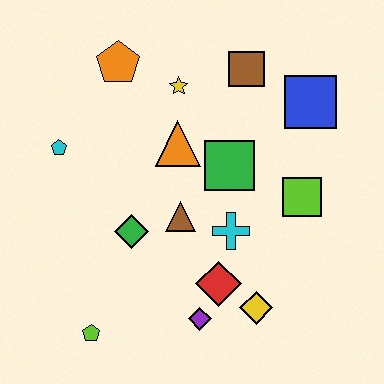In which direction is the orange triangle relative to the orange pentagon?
The orange triangle is below the orange pentagon.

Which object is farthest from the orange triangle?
The lime pentagon is farthest from the orange triangle.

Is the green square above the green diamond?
Yes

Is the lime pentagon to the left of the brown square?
Yes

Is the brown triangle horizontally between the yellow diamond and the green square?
No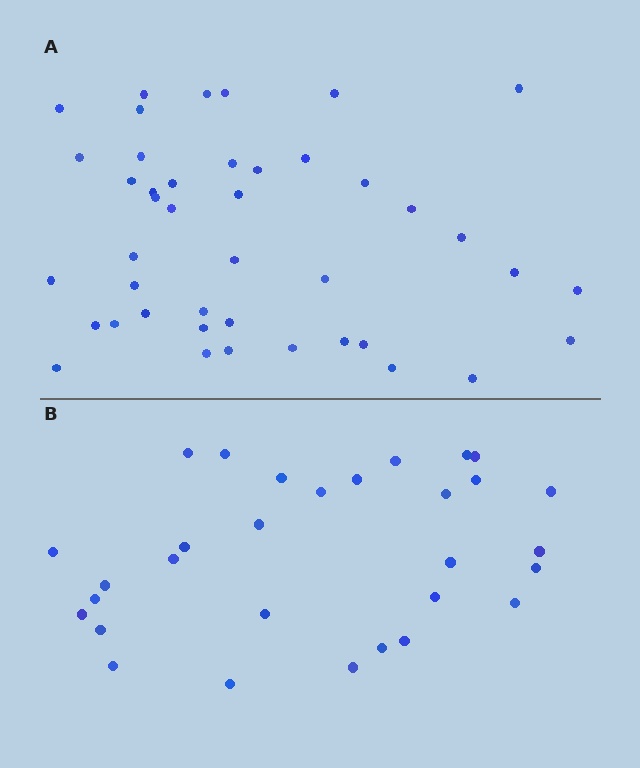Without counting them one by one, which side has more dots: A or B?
Region A (the top region) has more dots.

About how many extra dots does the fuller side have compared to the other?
Region A has approximately 15 more dots than region B.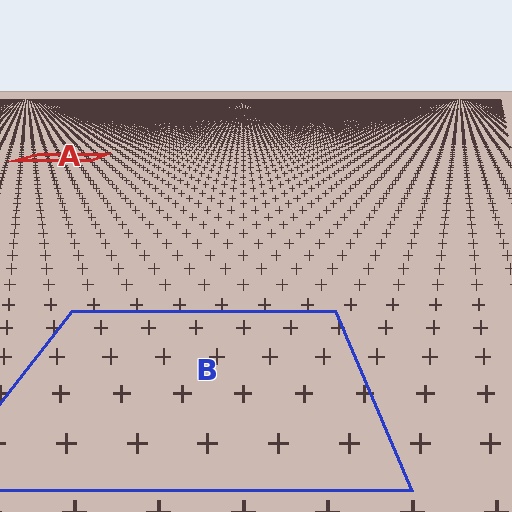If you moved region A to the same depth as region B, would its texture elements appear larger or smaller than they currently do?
They would appear larger. At a closer depth, the same texture elements are projected at a bigger on-screen size.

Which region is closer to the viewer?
Region B is closer. The texture elements there are larger and more spread out.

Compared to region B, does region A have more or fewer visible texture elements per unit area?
Region A has more texture elements per unit area — they are packed more densely because it is farther away.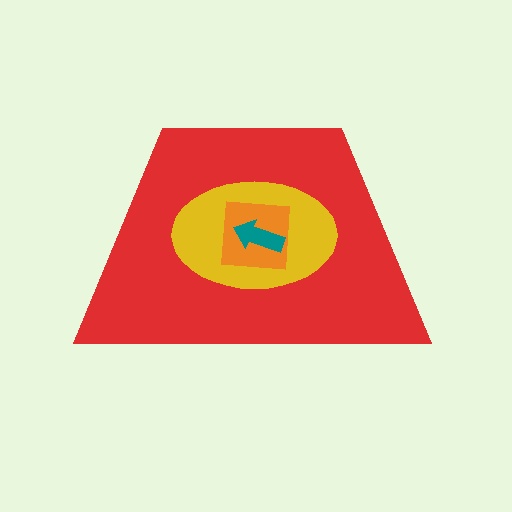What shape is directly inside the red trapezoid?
The yellow ellipse.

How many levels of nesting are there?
4.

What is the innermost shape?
The teal arrow.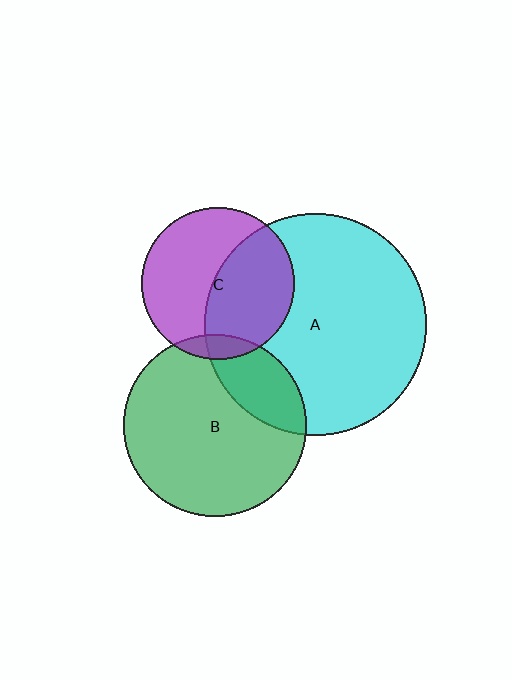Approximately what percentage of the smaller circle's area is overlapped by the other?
Approximately 10%.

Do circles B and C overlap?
Yes.